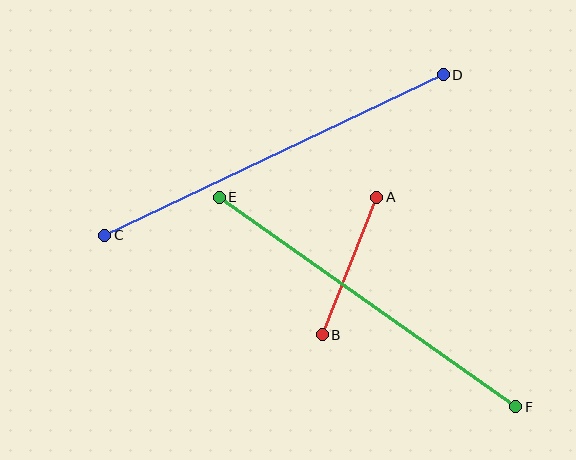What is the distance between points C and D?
The distance is approximately 375 pixels.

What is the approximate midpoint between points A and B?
The midpoint is at approximately (350, 266) pixels.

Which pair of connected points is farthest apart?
Points C and D are farthest apart.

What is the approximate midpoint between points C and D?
The midpoint is at approximately (274, 155) pixels.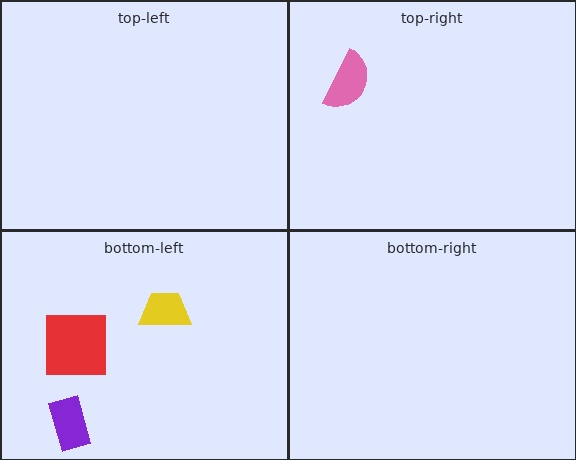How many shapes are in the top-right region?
1.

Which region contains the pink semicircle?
The top-right region.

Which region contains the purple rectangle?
The bottom-left region.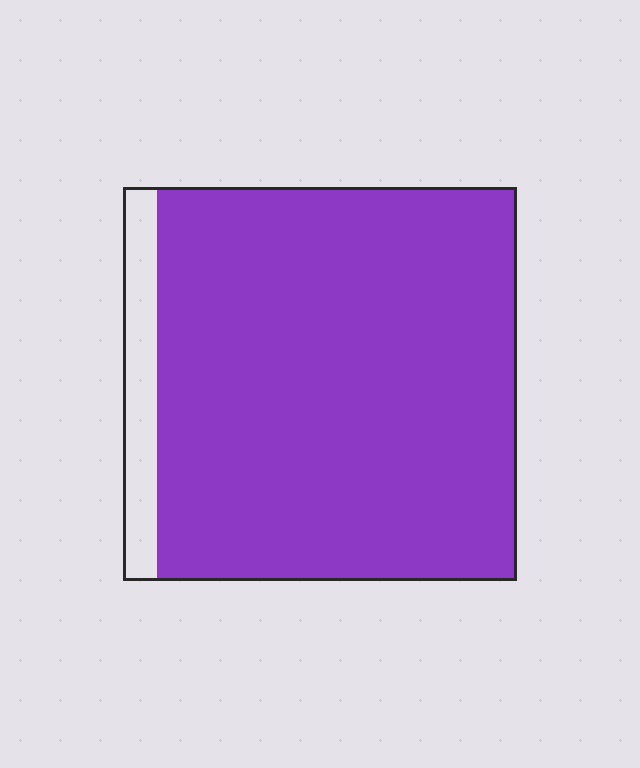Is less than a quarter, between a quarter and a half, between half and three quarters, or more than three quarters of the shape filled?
More than three quarters.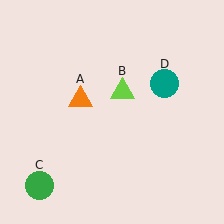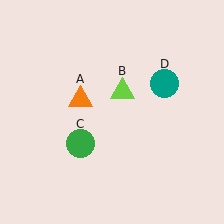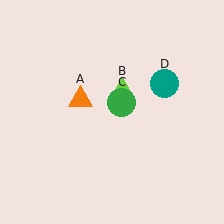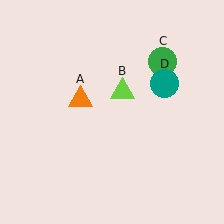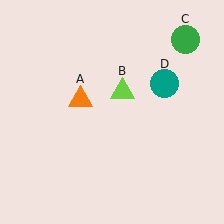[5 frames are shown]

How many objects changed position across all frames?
1 object changed position: green circle (object C).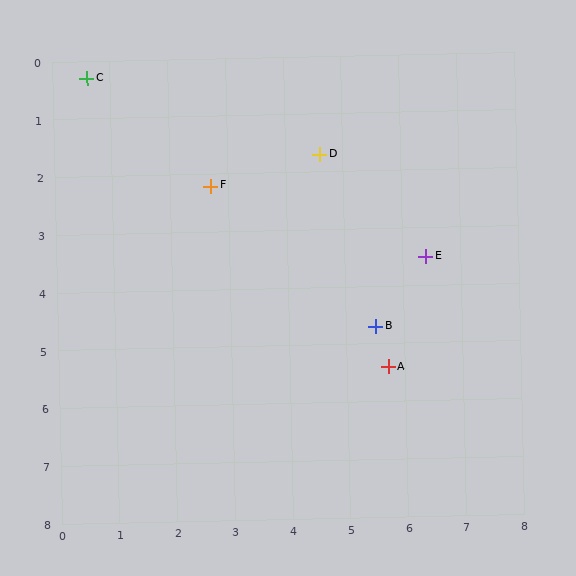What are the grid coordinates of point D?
Point D is at approximately (4.6, 1.7).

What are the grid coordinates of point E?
Point E is at approximately (6.4, 3.5).